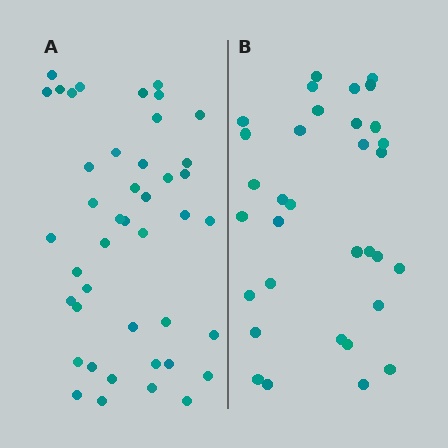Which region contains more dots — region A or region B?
Region A (the left region) has more dots.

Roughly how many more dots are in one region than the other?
Region A has roughly 10 or so more dots than region B.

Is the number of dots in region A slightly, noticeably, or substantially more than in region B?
Region A has noticeably more, but not dramatically so. The ratio is roughly 1.3 to 1.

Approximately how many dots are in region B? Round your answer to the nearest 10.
About 30 dots. (The exact count is 33, which rounds to 30.)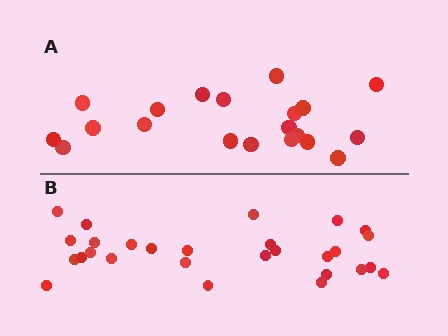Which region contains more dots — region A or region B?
Region B (the bottom region) has more dots.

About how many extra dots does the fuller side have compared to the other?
Region B has roughly 8 or so more dots than region A.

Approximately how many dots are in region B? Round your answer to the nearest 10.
About 30 dots. (The exact count is 28, which rounds to 30.)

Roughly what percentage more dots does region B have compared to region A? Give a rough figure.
About 40% more.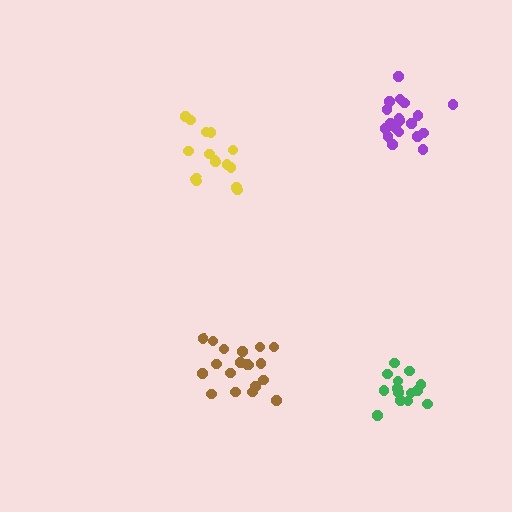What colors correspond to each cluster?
The clusters are colored: yellow, brown, green, purple.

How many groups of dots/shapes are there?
There are 4 groups.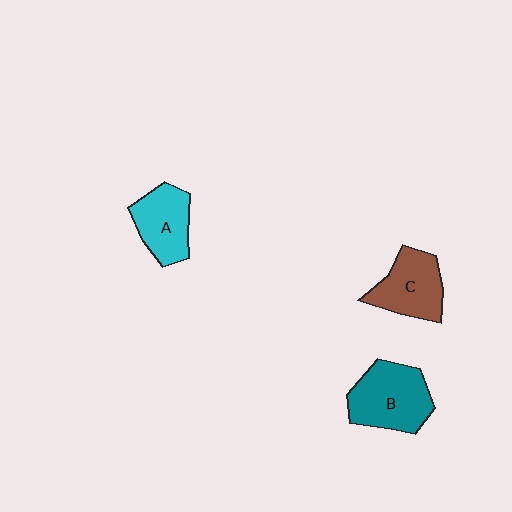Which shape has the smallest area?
Shape A (cyan).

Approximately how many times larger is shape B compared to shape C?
Approximately 1.2 times.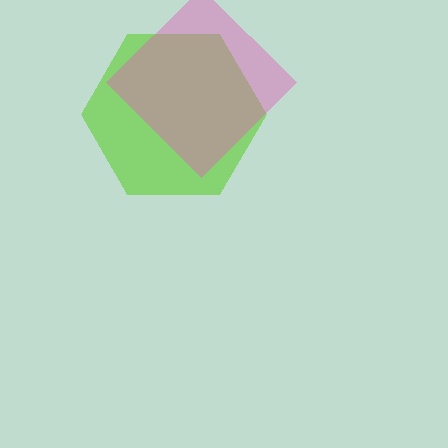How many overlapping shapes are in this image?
There are 2 overlapping shapes in the image.